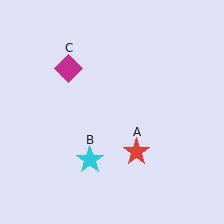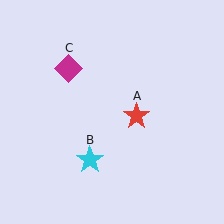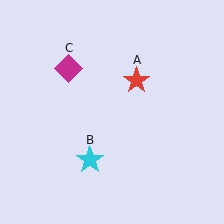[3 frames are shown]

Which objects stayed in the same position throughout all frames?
Cyan star (object B) and magenta diamond (object C) remained stationary.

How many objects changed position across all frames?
1 object changed position: red star (object A).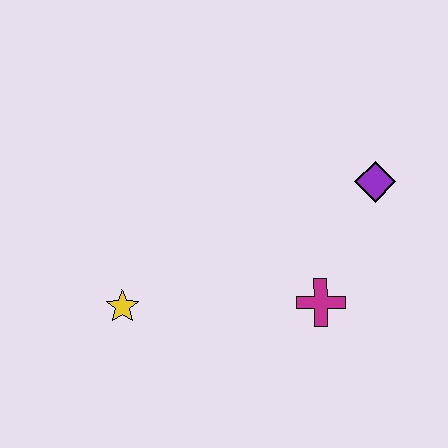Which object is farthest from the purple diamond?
The yellow star is farthest from the purple diamond.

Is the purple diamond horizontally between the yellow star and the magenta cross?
No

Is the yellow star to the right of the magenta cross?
No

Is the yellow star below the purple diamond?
Yes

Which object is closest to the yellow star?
The magenta cross is closest to the yellow star.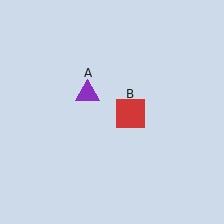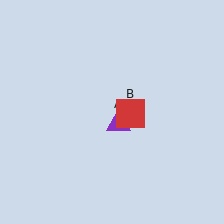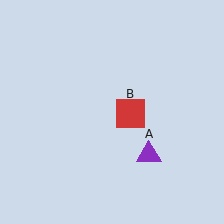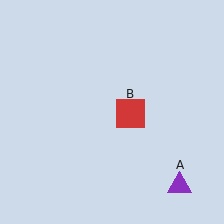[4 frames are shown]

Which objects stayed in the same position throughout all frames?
Red square (object B) remained stationary.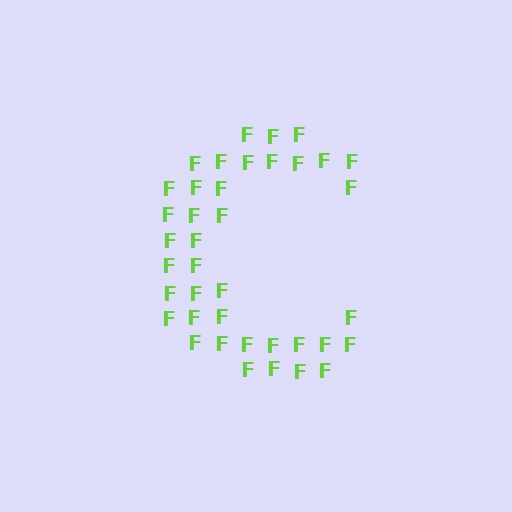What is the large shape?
The large shape is the letter C.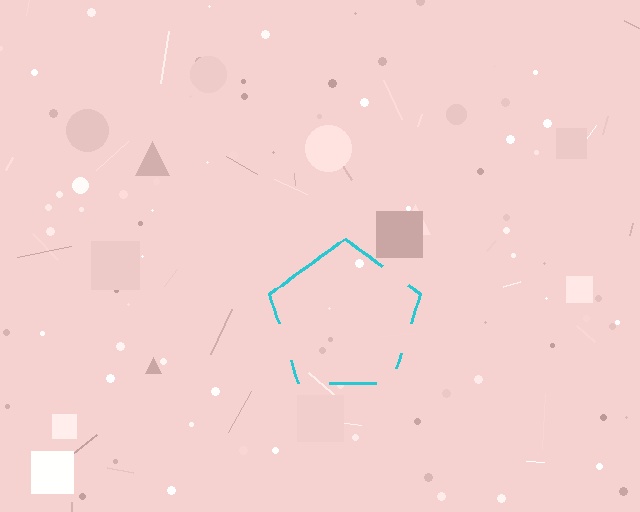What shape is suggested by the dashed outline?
The dashed outline suggests a pentagon.